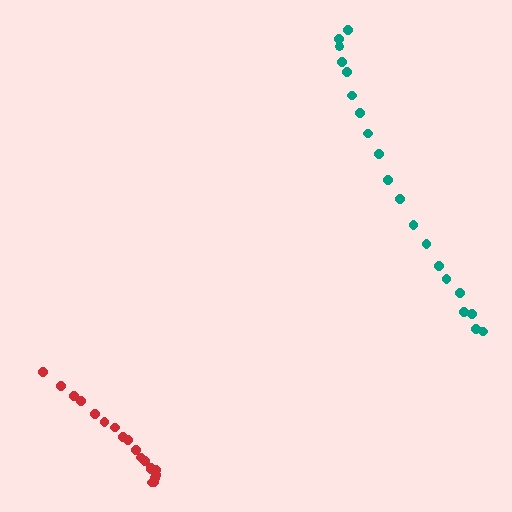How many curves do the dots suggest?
There are 2 distinct paths.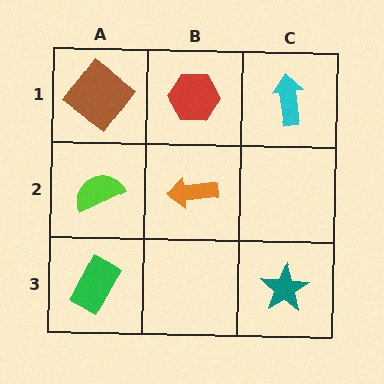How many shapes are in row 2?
2 shapes.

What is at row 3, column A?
A green rectangle.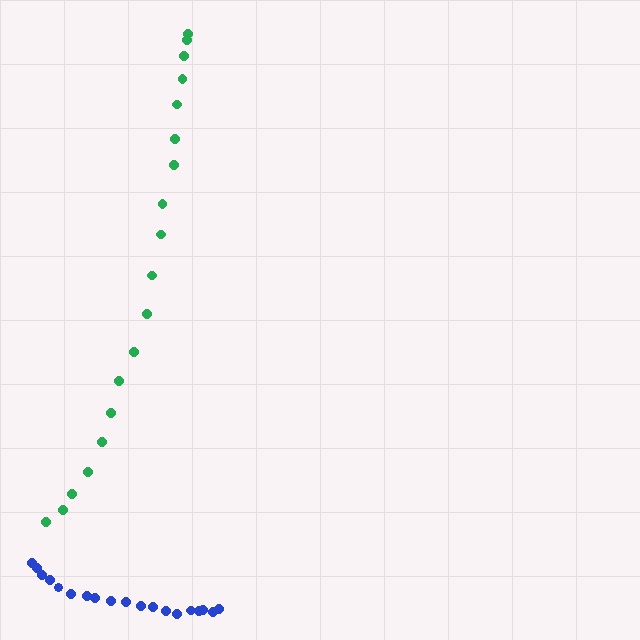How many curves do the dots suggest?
There are 2 distinct paths.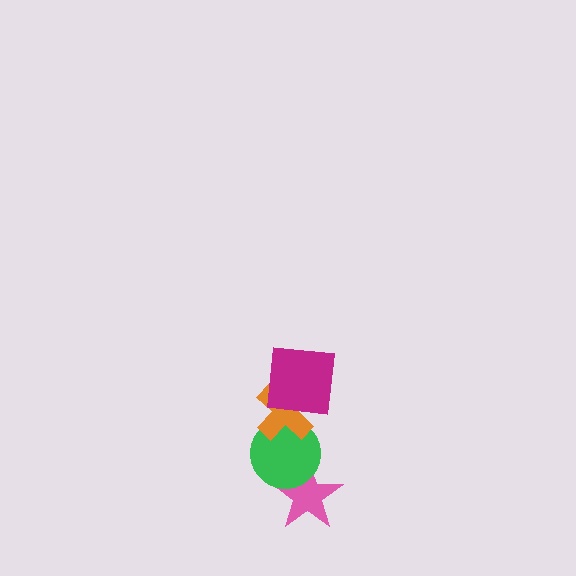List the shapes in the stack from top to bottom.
From top to bottom: the magenta square, the orange cross, the green circle, the pink star.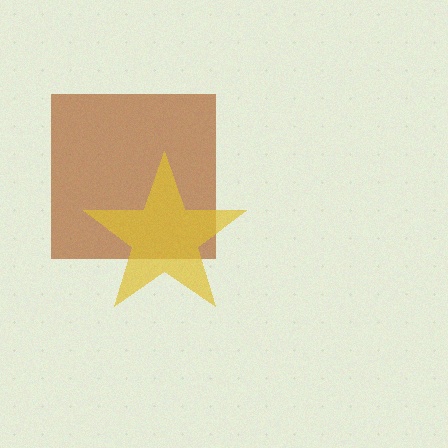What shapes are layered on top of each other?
The layered shapes are: a brown square, a yellow star.